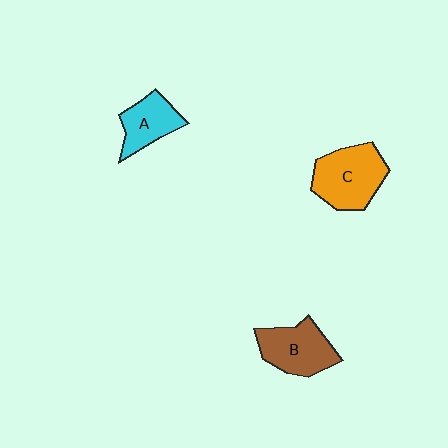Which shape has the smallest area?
Shape A (cyan).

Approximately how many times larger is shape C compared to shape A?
Approximately 1.5 times.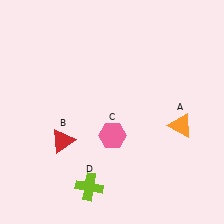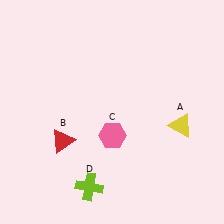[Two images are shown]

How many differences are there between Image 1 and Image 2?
There is 1 difference between the two images.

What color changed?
The triangle (A) changed from orange in Image 1 to yellow in Image 2.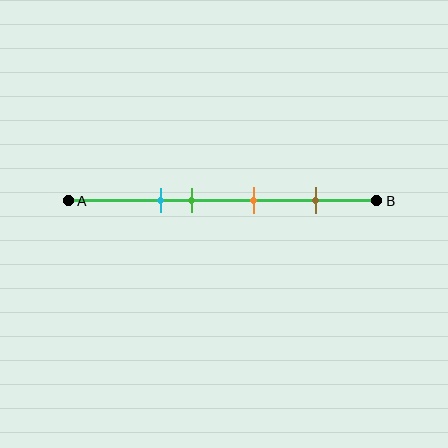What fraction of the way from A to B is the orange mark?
The orange mark is approximately 60% (0.6) of the way from A to B.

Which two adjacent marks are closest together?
The cyan and green marks are the closest adjacent pair.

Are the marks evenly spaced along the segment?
No, the marks are not evenly spaced.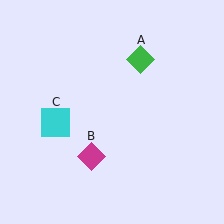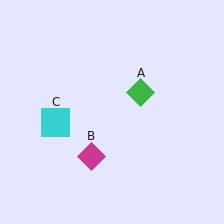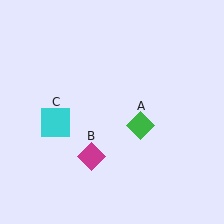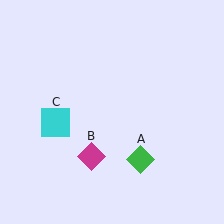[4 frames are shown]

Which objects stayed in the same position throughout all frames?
Magenta diamond (object B) and cyan square (object C) remained stationary.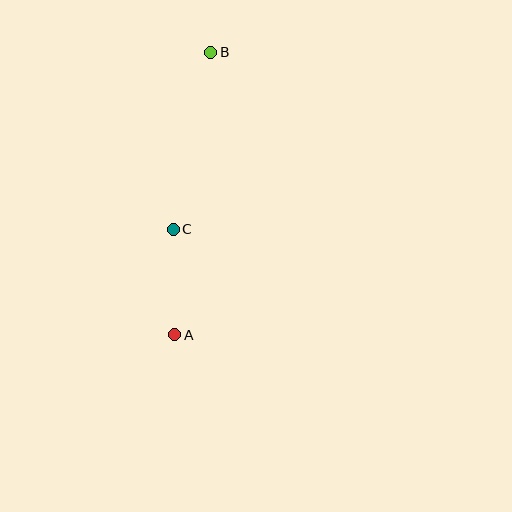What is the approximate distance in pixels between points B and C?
The distance between B and C is approximately 181 pixels.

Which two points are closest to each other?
Points A and C are closest to each other.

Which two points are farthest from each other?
Points A and B are farthest from each other.